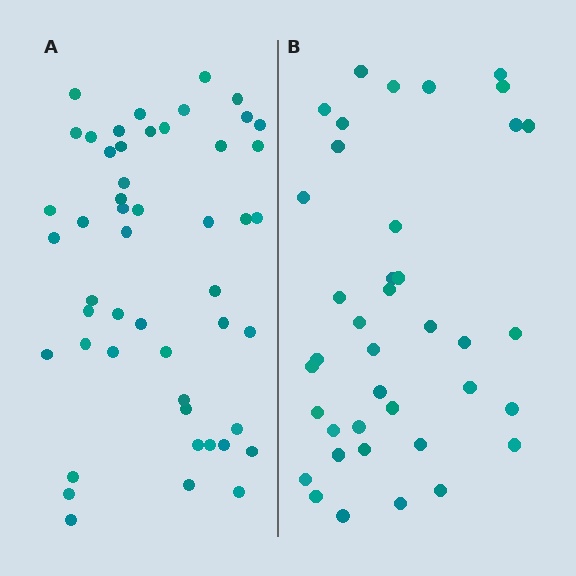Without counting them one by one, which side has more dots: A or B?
Region A (the left region) has more dots.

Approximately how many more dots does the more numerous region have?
Region A has roughly 12 or so more dots than region B.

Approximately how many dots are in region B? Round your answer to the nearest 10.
About 40 dots. (The exact count is 39, which rounds to 40.)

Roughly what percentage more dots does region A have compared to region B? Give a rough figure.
About 30% more.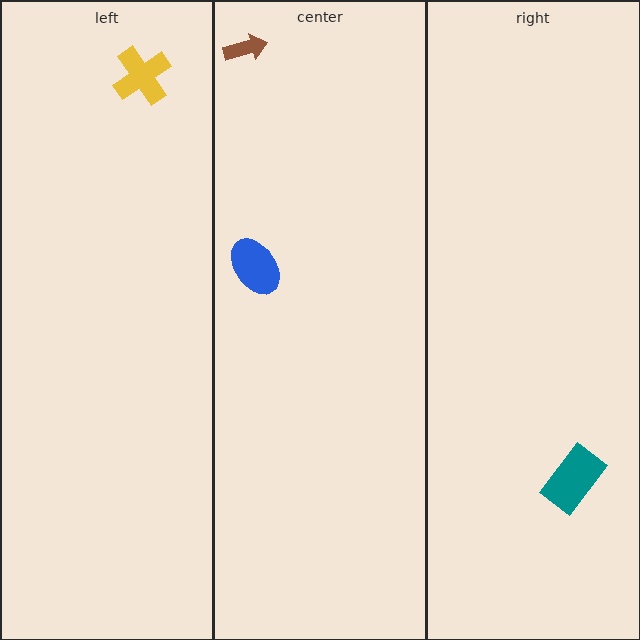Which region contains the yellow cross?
The left region.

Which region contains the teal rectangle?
The right region.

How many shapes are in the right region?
1.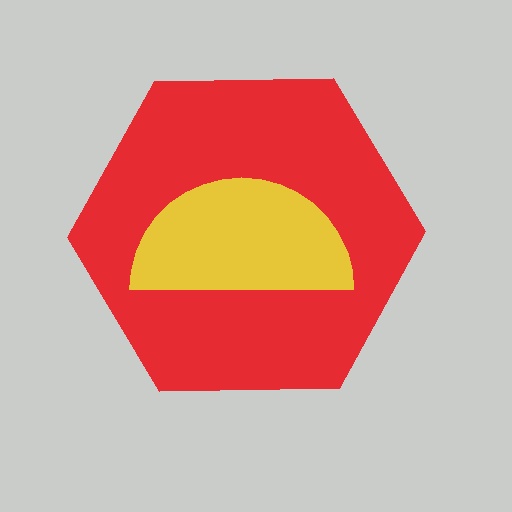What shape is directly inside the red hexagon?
The yellow semicircle.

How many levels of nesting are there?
2.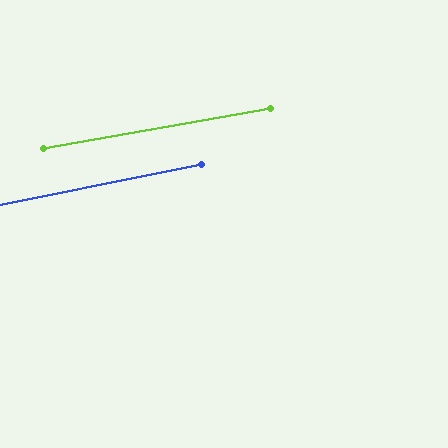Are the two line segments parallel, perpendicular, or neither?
Parallel — their directions differ by only 1.3°.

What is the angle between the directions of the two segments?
Approximately 1 degree.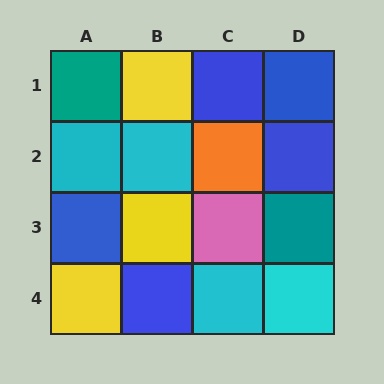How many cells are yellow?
3 cells are yellow.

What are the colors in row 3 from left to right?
Blue, yellow, pink, teal.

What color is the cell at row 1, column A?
Teal.